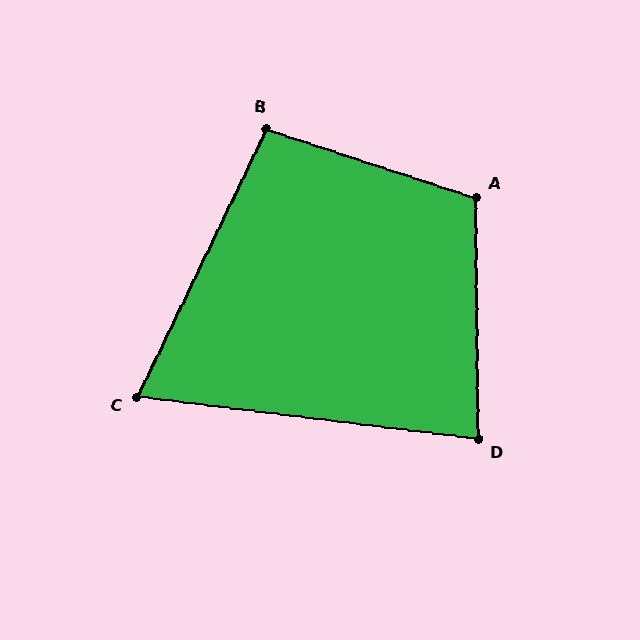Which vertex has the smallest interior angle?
C, at approximately 71 degrees.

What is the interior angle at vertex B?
Approximately 98 degrees (obtuse).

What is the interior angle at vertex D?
Approximately 82 degrees (acute).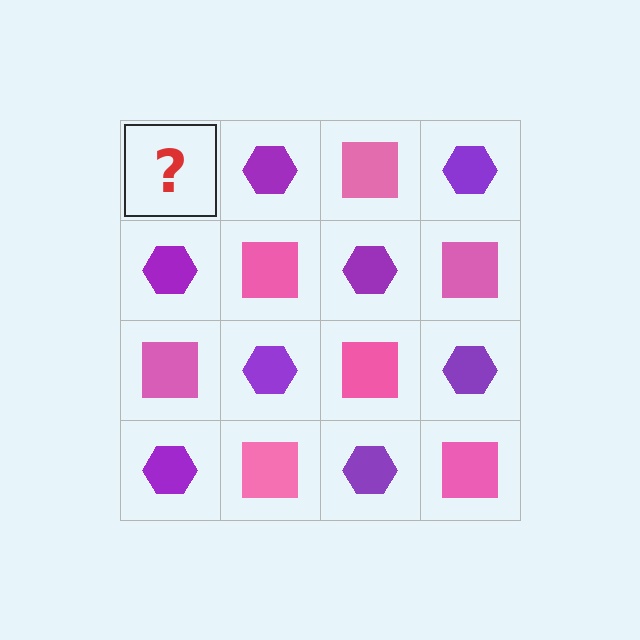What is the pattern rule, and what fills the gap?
The rule is that it alternates pink square and purple hexagon in a checkerboard pattern. The gap should be filled with a pink square.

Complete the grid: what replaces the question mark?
The question mark should be replaced with a pink square.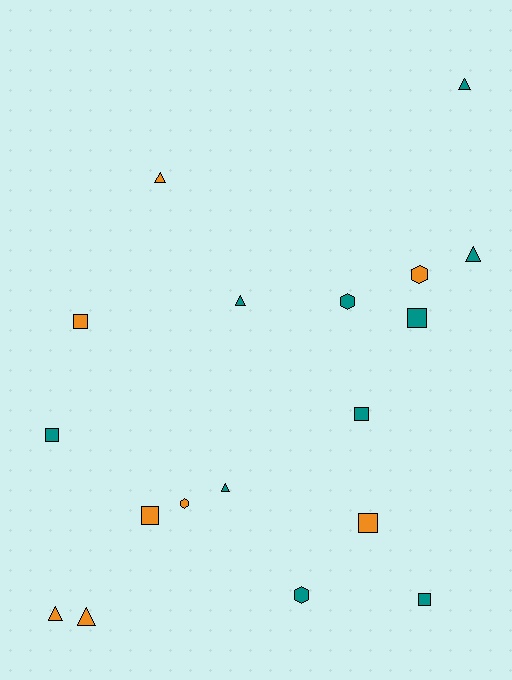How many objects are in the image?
There are 18 objects.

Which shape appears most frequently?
Triangle, with 7 objects.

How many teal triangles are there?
There are 4 teal triangles.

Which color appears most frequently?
Teal, with 10 objects.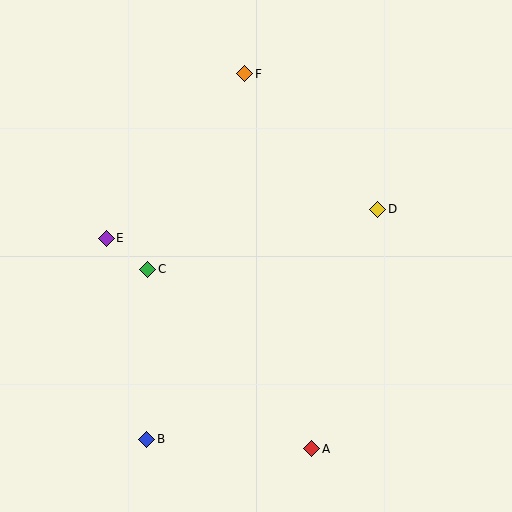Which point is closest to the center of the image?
Point C at (148, 269) is closest to the center.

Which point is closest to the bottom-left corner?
Point B is closest to the bottom-left corner.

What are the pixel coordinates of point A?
Point A is at (312, 449).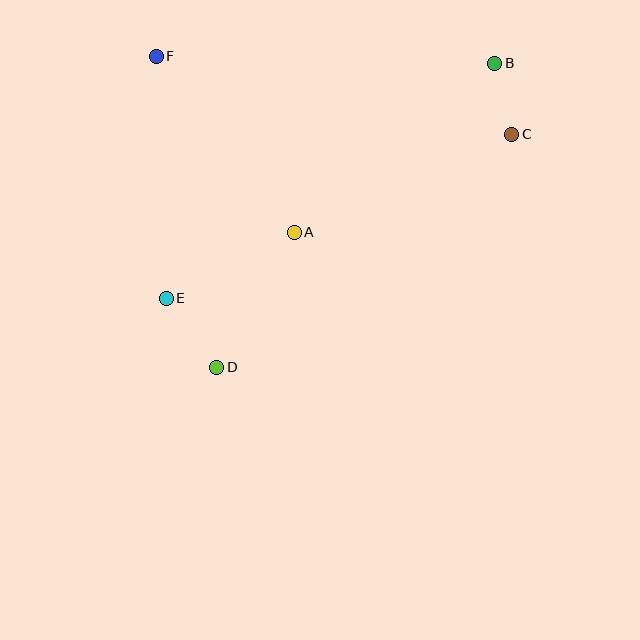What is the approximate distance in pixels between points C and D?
The distance between C and D is approximately 376 pixels.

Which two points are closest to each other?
Points B and C are closest to each other.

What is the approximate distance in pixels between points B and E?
The distance between B and E is approximately 404 pixels.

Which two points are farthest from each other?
Points B and D are farthest from each other.